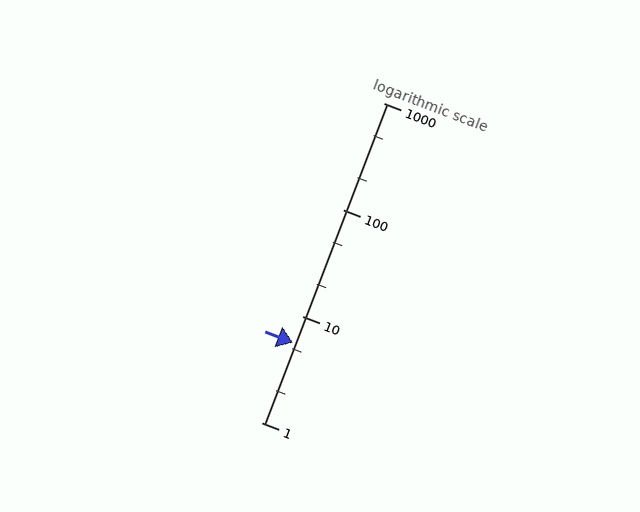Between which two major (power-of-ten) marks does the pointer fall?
The pointer is between 1 and 10.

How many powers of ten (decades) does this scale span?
The scale spans 3 decades, from 1 to 1000.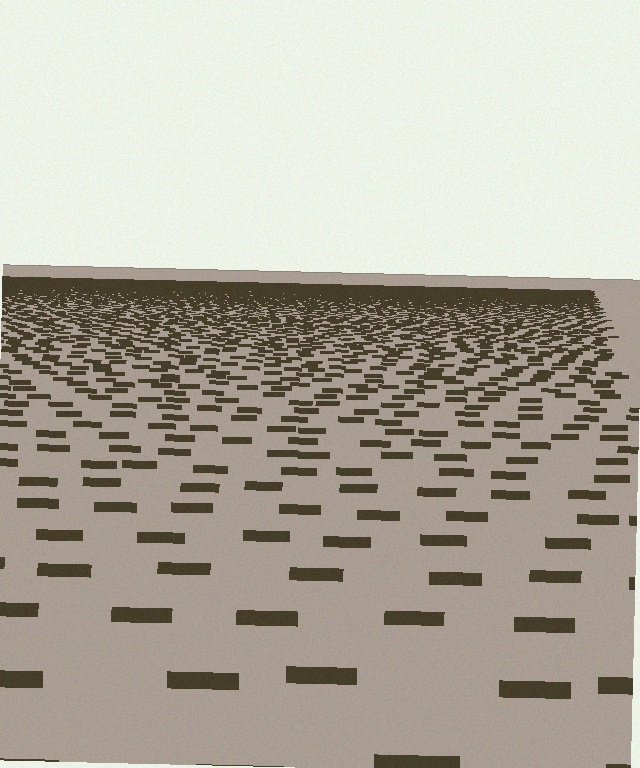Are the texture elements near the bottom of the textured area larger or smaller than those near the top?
Larger. Near the bottom, elements are closer to the viewer and appear at a bigger on-screen size.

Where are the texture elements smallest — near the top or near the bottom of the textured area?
Near the top.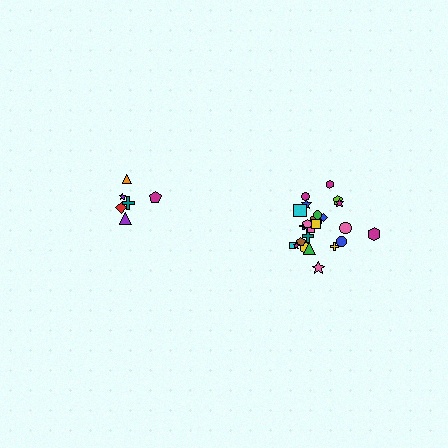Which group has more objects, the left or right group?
The right group.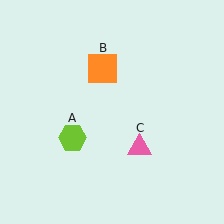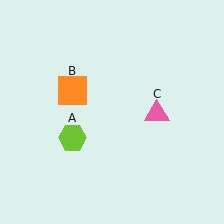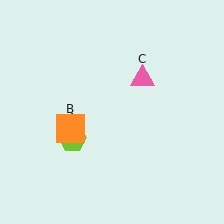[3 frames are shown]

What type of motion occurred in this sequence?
The orange square (object B), pink triangle (object C) rotated counterclockwise around the center of the scene.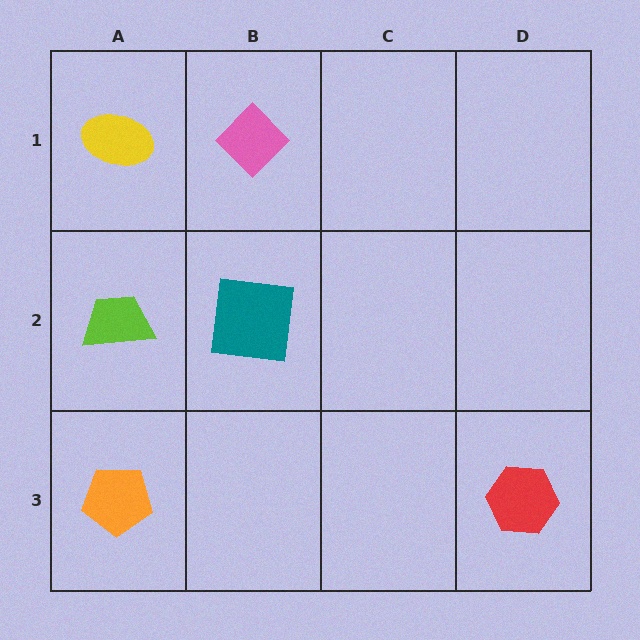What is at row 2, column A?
A lime trapezoid.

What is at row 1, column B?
A pink diamond.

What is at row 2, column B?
A teal square.